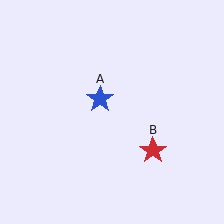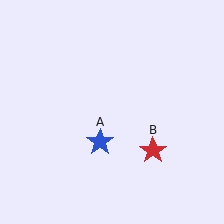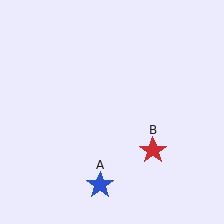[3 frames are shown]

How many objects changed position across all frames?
1 object changed position: blue star (object A).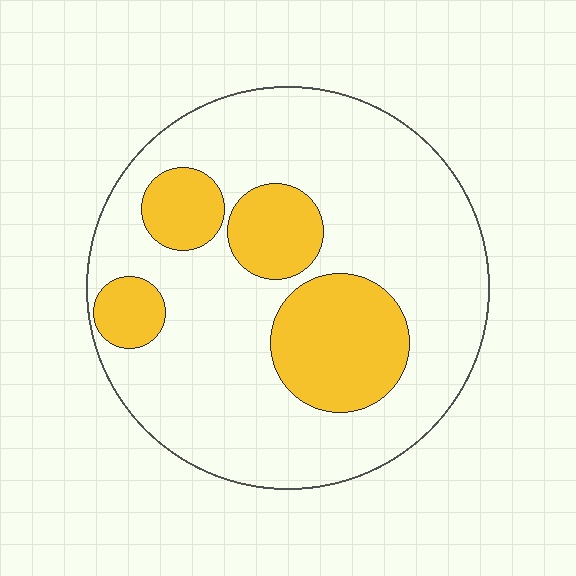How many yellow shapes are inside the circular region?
4.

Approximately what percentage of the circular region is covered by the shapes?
Approximately 25%.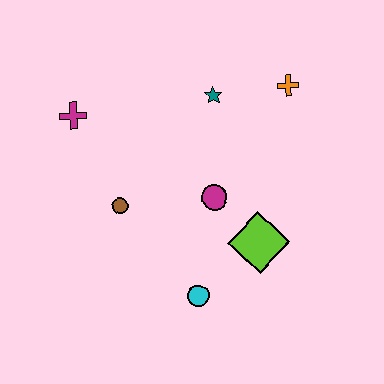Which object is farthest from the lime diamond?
The magenta cross is farthest from the lime diamond.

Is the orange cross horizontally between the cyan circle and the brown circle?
No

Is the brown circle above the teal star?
No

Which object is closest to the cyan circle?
The lime diamond is closest to the cyan circle.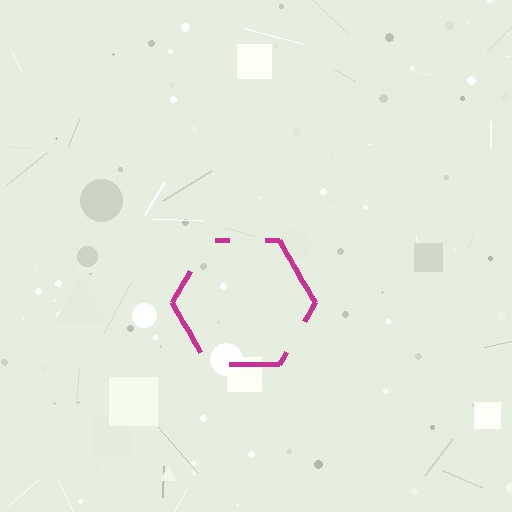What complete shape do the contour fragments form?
The contour fragments form a hexagon.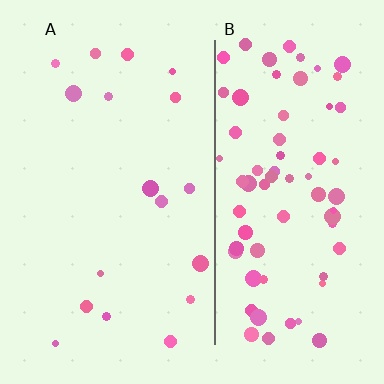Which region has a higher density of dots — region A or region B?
B (the right).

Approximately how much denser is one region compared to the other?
Approximately 4.2× — region B over region A.